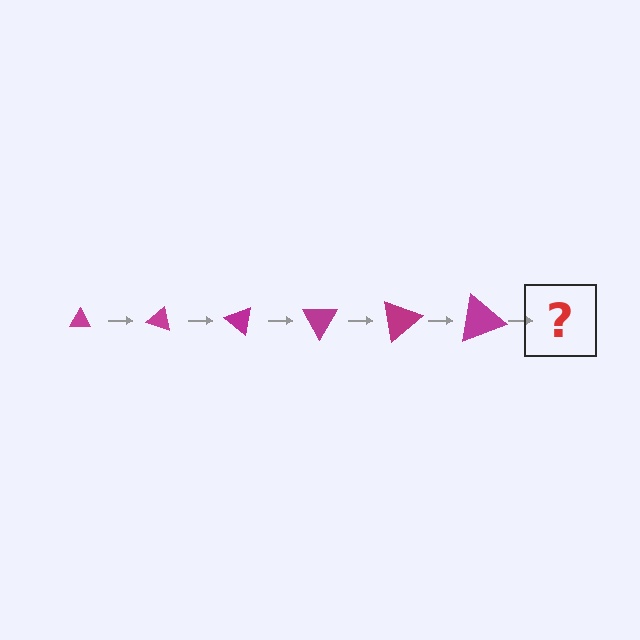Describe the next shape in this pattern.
It should be a triangle, larger than the previous one and rotated 120 degrees from the start.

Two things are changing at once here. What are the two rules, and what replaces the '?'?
The two rules are that the triangle grows larger each step and it rotates 20 degrees each step. The '?' should be a triangle, larger than the previous one and rotated 120 degrees from the start.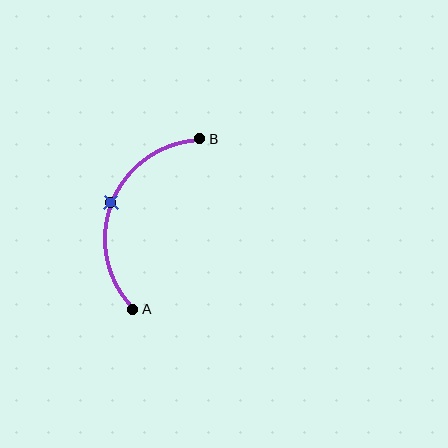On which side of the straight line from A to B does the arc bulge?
The arc bulges to the left of the straight line connecting A and B.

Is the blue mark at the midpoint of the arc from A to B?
Yes. The blue mark lies on the arc at equal arc-length from both A and B — it is the arc midpoint.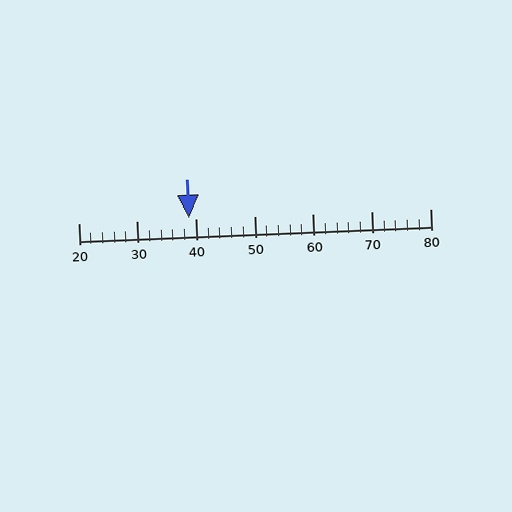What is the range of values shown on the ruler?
The ruler shows values from 20 to 80.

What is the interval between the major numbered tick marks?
The major tick marks are spaced 10 units apart.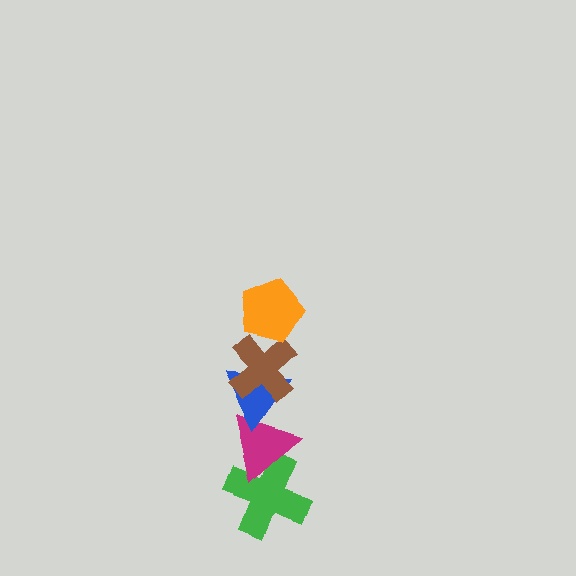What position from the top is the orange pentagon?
The orange pentagon is 1st from the top.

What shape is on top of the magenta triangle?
The blue triangle is on top of the magenta triangle.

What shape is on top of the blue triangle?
The brown cross is on top of the blue triangle.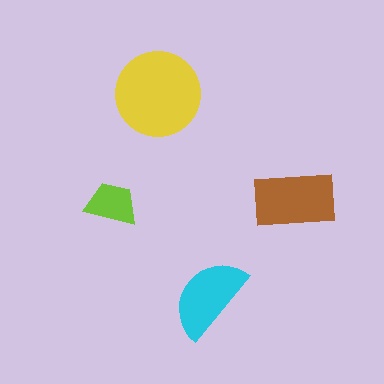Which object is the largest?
The yellow circle.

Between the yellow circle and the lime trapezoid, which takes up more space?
The yellow circle.